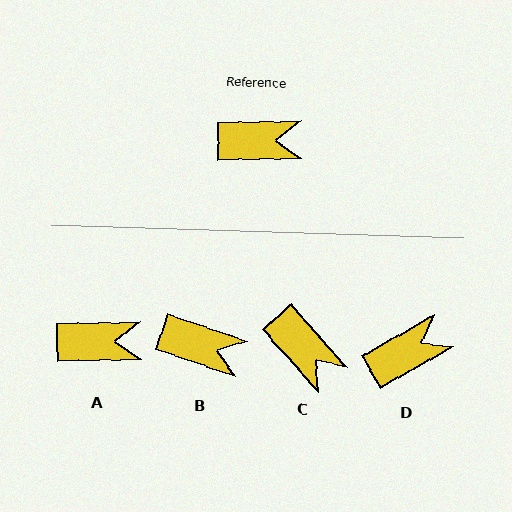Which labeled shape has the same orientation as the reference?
A.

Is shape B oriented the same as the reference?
No, it is off by about 20 degrees.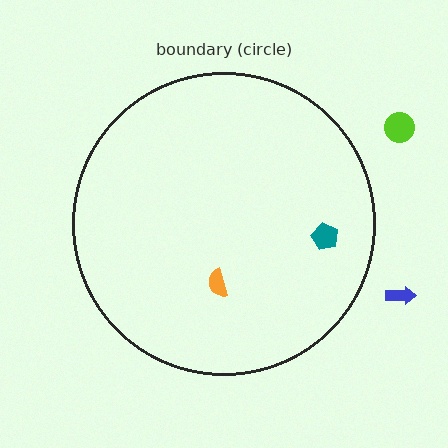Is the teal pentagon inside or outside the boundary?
Inside.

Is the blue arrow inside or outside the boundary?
Outside.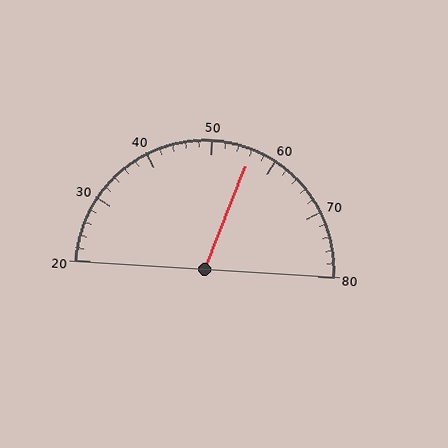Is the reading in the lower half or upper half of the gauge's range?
The reading is in the upper half of the range (20 to 80).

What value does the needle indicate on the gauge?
The needle indicates approximately 56.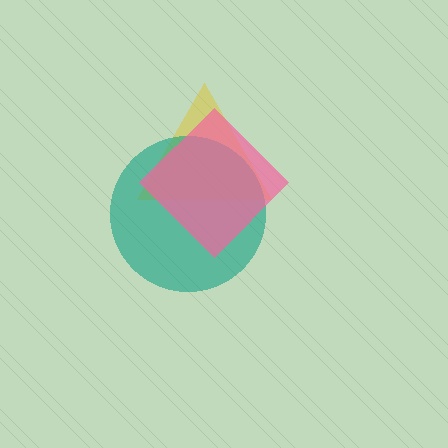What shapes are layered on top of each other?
The layered shapes are: a yellow triangle, a teal circle, a pink diamond.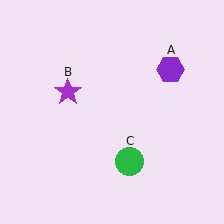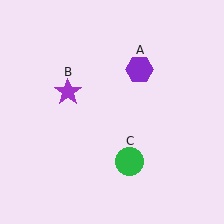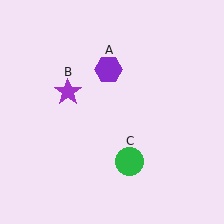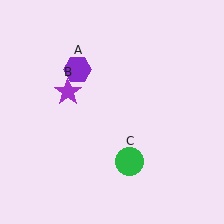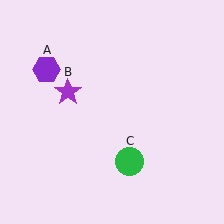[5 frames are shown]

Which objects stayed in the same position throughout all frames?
Purple star (object B) and green circle (object C) remained stationary.